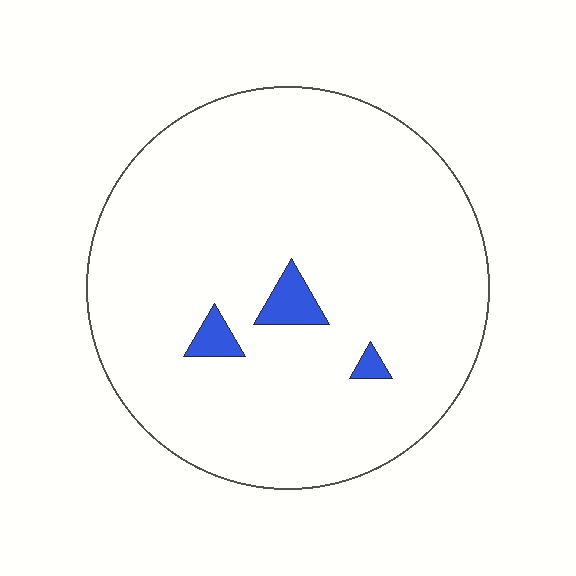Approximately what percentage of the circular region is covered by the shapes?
Approximately 5%.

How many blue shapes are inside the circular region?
3.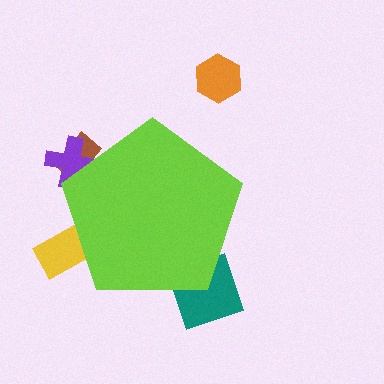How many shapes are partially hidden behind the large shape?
4 shapes are partially hidden.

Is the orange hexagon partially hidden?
No, the orange hexagon is fully visible.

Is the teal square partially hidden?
Yes, the teal square is partially hidden behind the lime pentagon.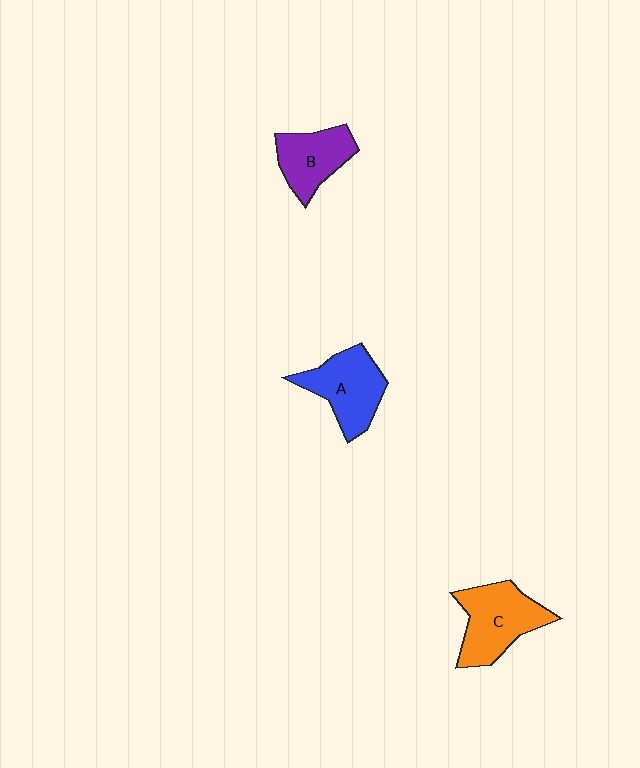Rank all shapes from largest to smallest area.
From largest to smallest: C (orange), A (blue), B (purple).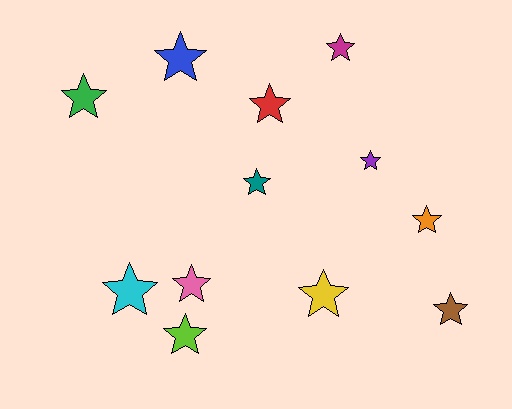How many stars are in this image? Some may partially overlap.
There are 12 stars.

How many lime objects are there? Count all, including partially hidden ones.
There is 1 lime object.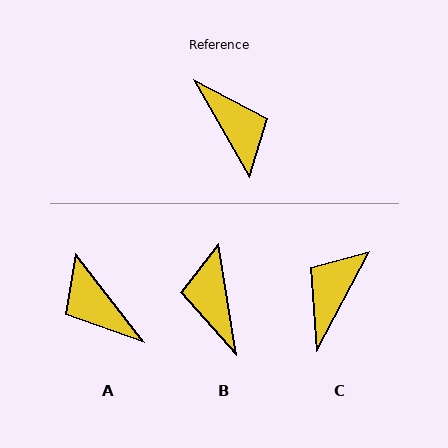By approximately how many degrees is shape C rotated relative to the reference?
Approximately 122 degrees counter-clockwise.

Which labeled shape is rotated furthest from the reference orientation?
A, about 172 degrees away.